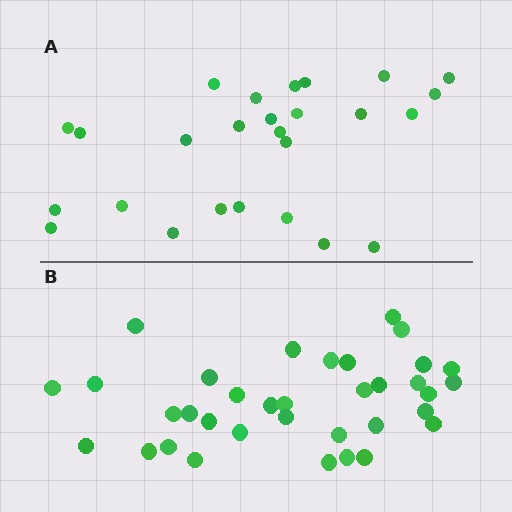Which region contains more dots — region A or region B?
Region B (the bottom region) has more dots.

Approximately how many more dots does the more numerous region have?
Region B has roughly 8 or so more dots than region A.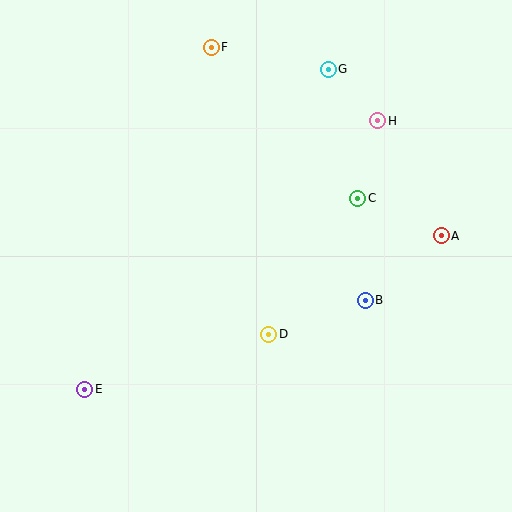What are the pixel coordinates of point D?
Point D is at (269, 334).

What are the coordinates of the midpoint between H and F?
The midpoint between H and F is at (294, 84).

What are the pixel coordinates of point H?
Point H is at (378, 121).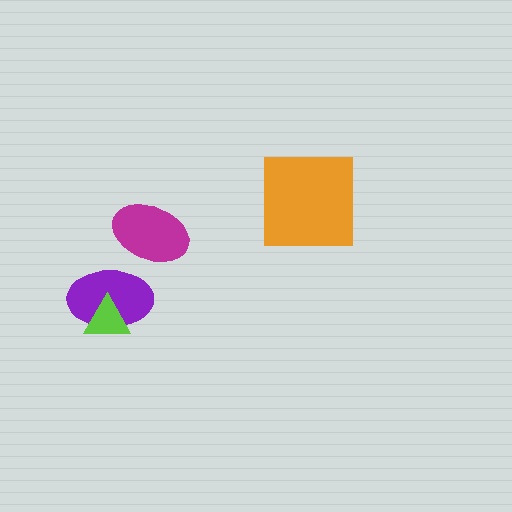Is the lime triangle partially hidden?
No, no other shape covers it.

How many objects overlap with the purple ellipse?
1 object overlaps with the purple ellipse.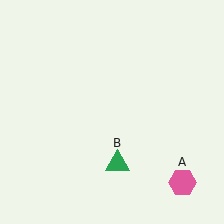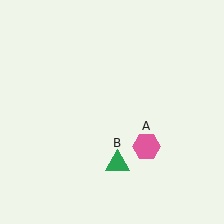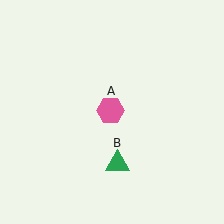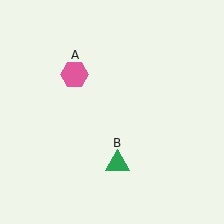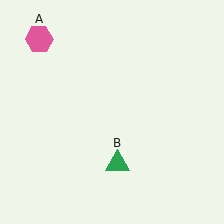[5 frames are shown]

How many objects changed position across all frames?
1 object changed position: pink hexagon (object A).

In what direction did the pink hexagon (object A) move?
The pink hexagon (object A) moved up and to the left.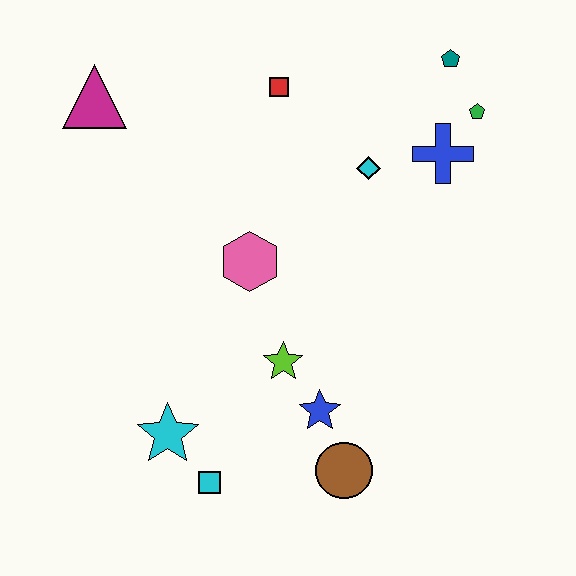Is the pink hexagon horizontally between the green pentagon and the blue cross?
No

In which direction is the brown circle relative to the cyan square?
The brown circle is to the right of the cyan square.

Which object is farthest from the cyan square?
The teal pentagon is farthest from the cyan square.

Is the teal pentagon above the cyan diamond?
Yes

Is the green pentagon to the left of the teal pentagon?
No